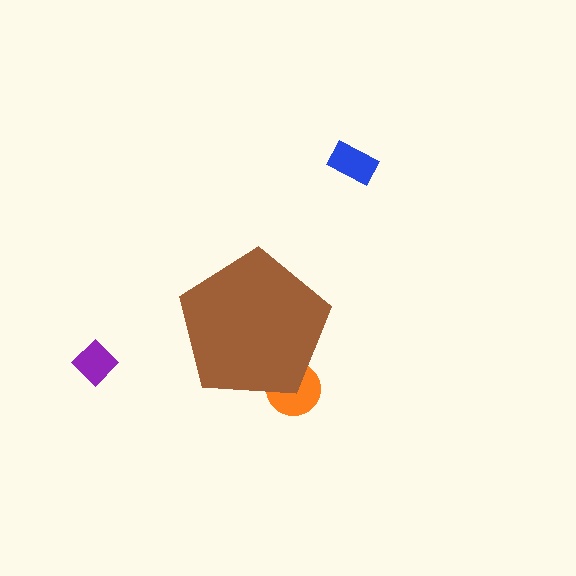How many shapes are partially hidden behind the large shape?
1 shape is partially hidden.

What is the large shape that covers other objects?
A brown pentagon.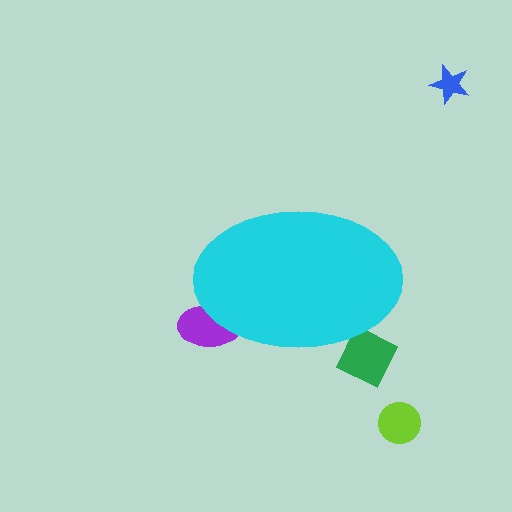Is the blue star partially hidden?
No, the blue star is fully visible.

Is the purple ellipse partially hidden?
Yes, the purple ellipse is partially hidden behind the cyan ellipse.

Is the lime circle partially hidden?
No, the lime circle is fully visible.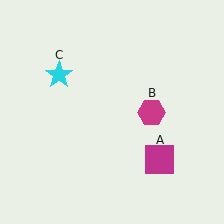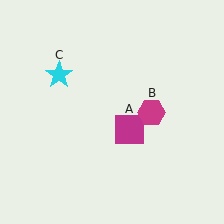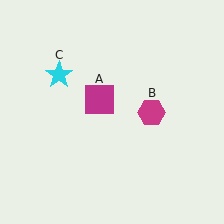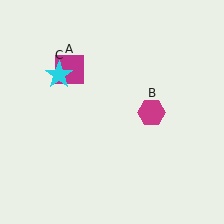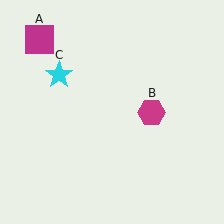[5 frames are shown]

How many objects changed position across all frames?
1 object changed position: magenta square (object A).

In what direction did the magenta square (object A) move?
The magenta square (object A) moved up and to the left.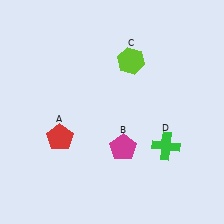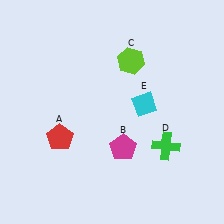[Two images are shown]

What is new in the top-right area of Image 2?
A cyan diamond (E) was added in the top-right area of Image 2.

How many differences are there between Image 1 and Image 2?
There is 1 difference between the two images.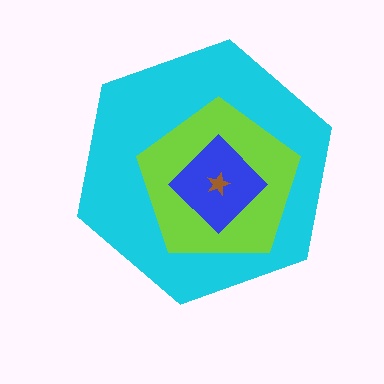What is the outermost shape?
The cyan hexagon.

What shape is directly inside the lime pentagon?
The blue diamond.